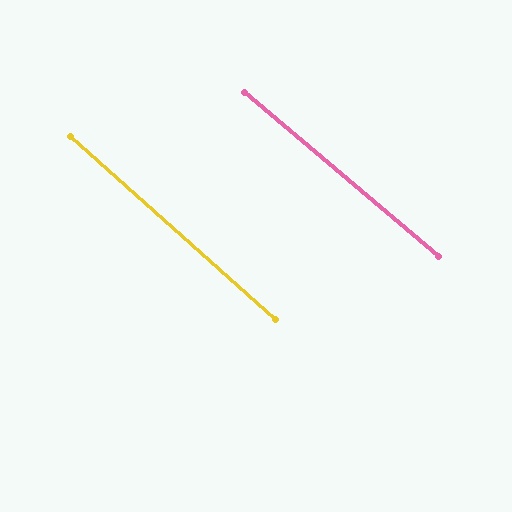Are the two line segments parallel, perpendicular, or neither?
Parallel — their directions differ by only 1.4°.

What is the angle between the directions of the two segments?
Approximately 1 degree.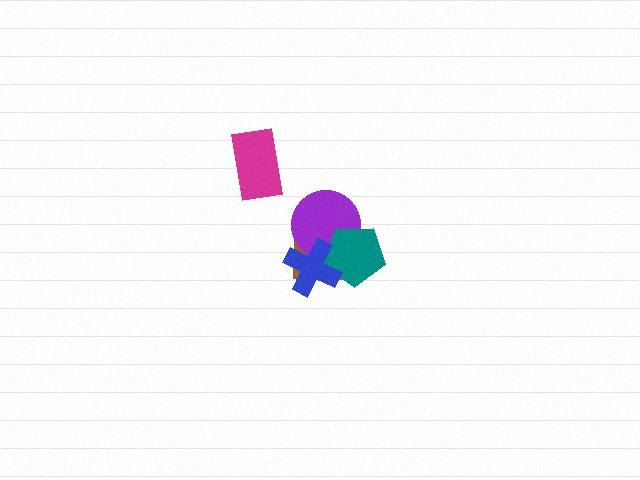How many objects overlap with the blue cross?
3 objects overlap with the blue cross.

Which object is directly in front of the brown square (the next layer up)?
The purple circle is directly in front of the brown square.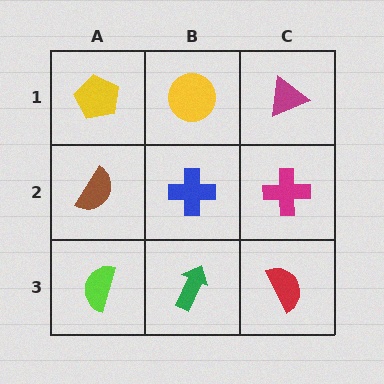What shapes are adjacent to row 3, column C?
A magenta cross (row 2, column C), a green arrow (row 3, column B).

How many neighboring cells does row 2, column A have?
3.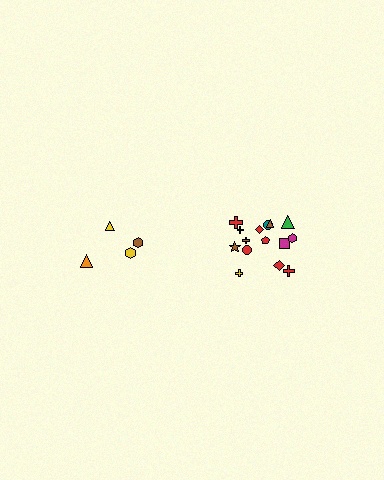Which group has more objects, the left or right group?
The right group.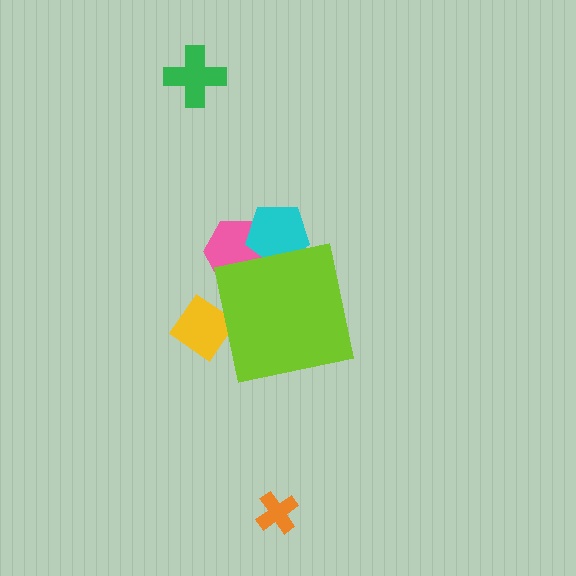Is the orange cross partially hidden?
No, the orange cross is fully visible.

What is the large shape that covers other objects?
A lime square.